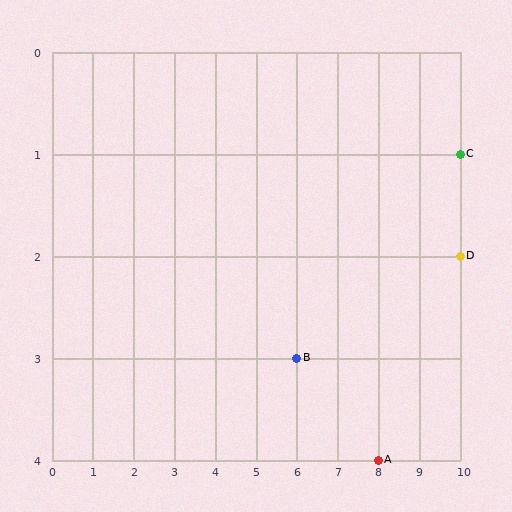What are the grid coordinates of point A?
Point A is at grid coordinates (8, 4).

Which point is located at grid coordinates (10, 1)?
Point C is at (10, 1).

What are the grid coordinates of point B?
Point B is at grid coordinates (6, 3).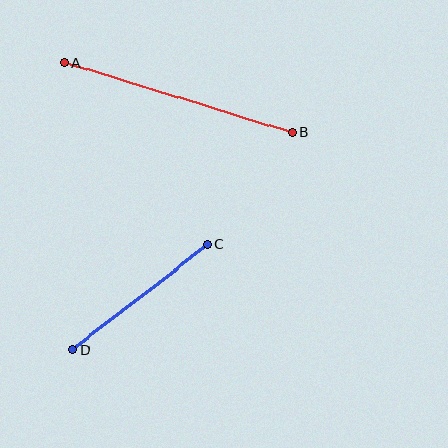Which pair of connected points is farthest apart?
Points A and B are farthest apart.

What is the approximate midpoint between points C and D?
The midpoint is at approximately (140, 297) pixels.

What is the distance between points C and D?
The distance is approximately 170 pixels.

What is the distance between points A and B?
The distance is approximately 238 pixels.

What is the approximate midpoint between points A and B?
The midpoint is at approximately (178, 98) pixels.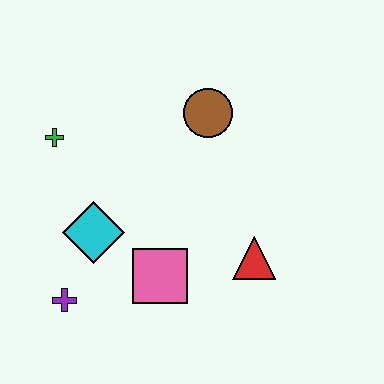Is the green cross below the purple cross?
No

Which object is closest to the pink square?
The cyan diamond is closest to the pink square.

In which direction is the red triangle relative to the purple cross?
The red triangle is to the right of the purple cross.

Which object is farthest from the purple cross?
The brown circle is farthest from the purple cross.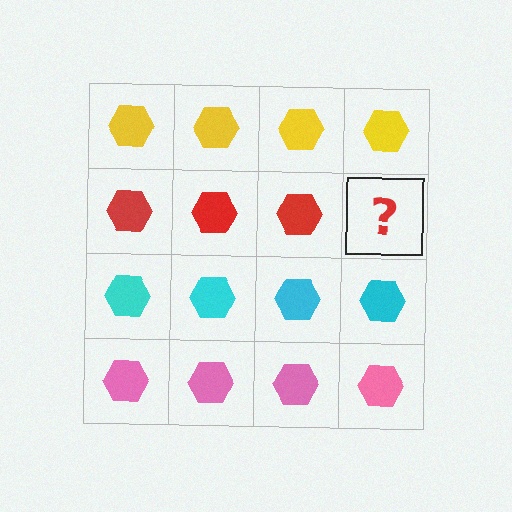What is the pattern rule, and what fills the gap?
The rule is that each row has a consistent color. The gap should be filled with a red hexagon.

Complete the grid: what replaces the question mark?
The question mark should be replaced with a red hexagon.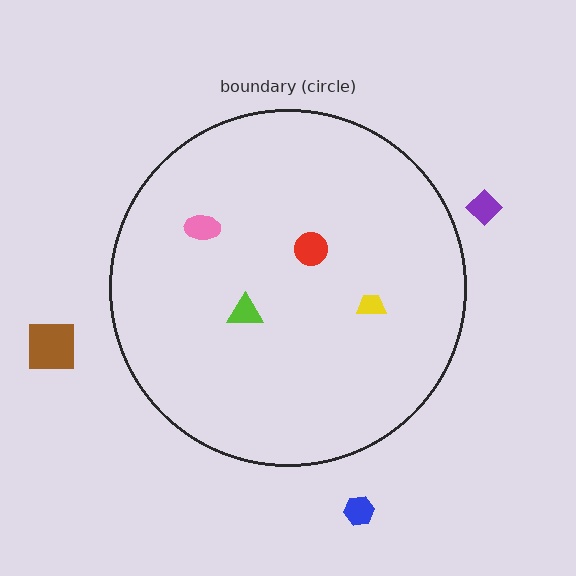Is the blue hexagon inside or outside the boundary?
Outside.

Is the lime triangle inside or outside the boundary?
Inside.